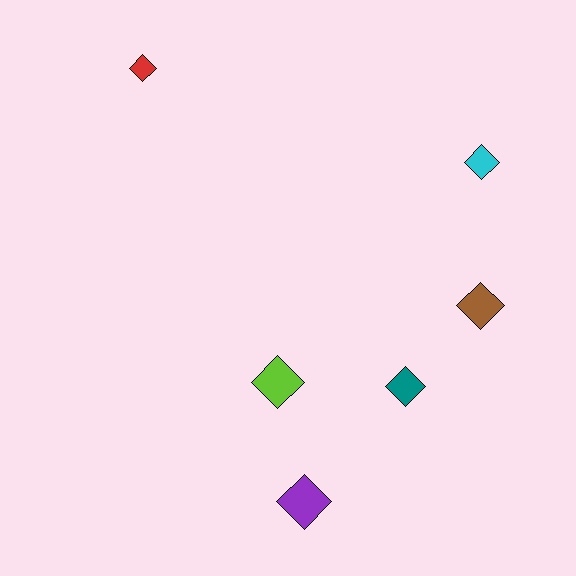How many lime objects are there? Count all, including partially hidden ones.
There is 1 lime object.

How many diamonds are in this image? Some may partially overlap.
There are 6 diamonds.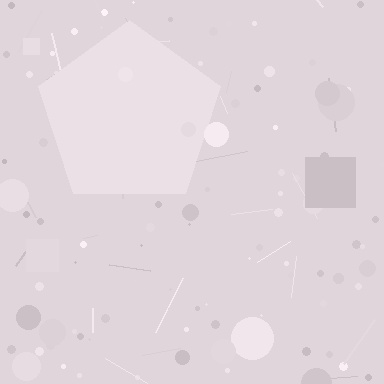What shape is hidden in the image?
A pentagon is hidden in the image.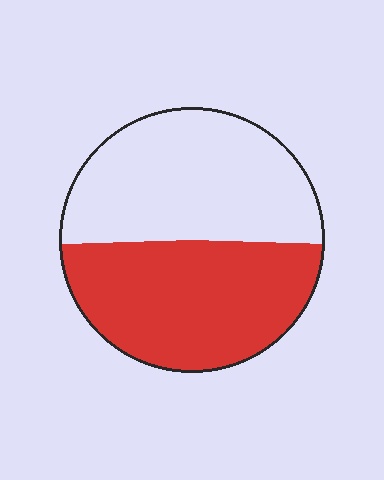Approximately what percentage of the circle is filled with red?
Approximately 50%.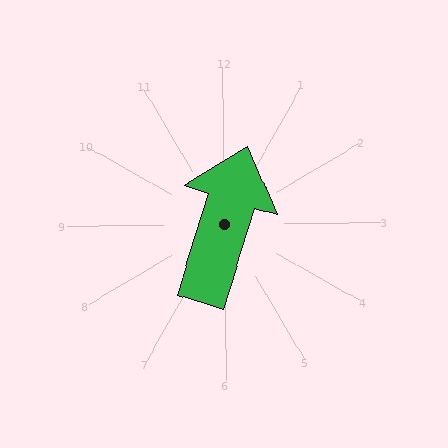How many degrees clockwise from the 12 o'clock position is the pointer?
Approximately 17 degrees.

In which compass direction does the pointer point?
North.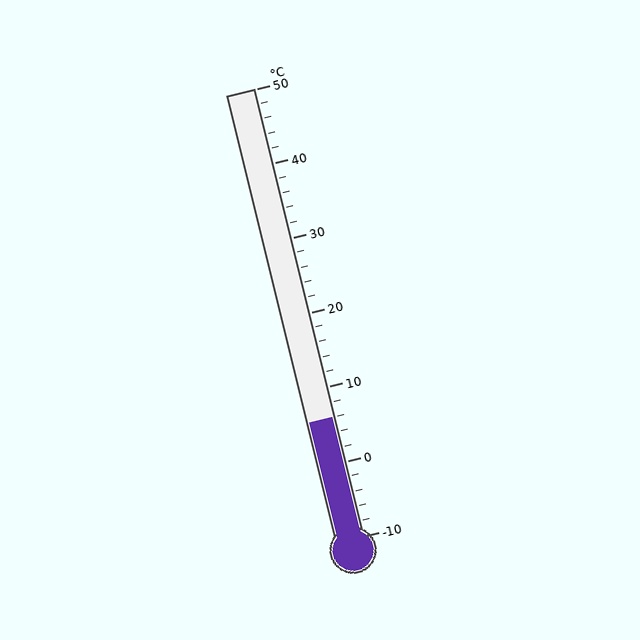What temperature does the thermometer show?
The thermometer shows approximately 6°C.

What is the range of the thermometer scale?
The thermometer scale ranges from -10°C to 50°C.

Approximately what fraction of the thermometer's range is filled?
The thermometer is filled to approximately 25% of its range.